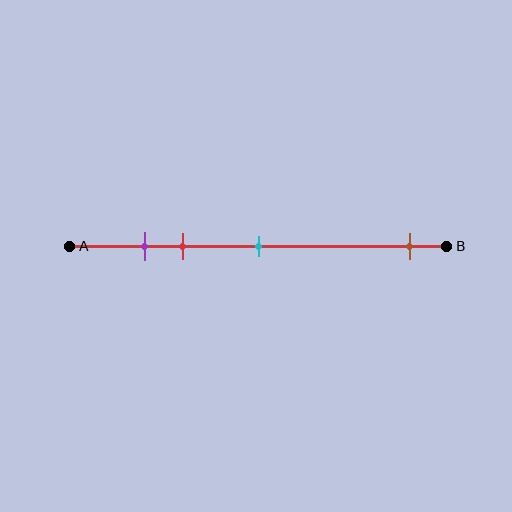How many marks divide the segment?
There are 4 marks dividing the segment.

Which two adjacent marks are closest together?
The purple and red marks are the closest adjacent pair.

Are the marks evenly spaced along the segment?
No, the marks are not evenly spaced.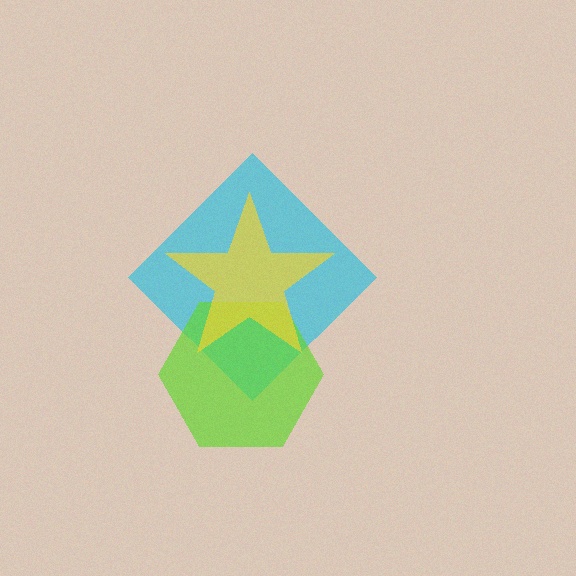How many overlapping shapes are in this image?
There are 3 overlapping shapes in the image.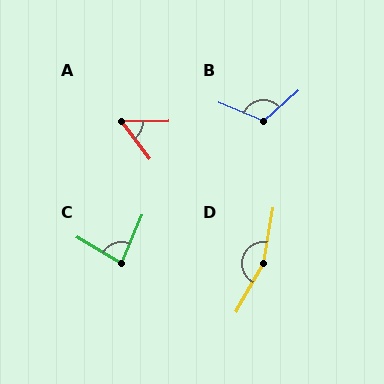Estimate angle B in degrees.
Approximately 116 degrees.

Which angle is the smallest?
A, at approximately 53 degrees.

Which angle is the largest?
D, at approximately 160 degrees.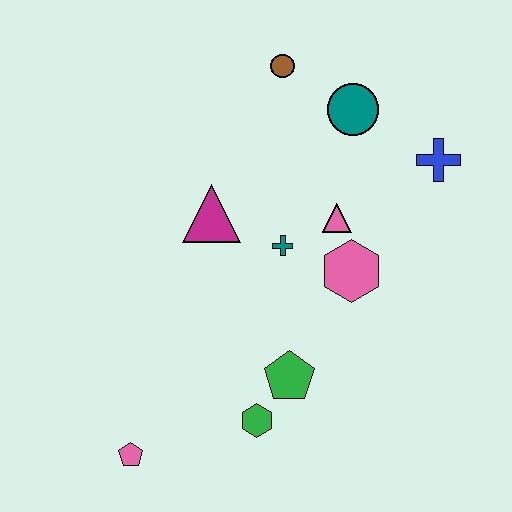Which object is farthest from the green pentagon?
The brown circle is farthest from the green pentagon.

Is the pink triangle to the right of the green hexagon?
Yes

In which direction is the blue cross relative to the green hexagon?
The blue cross is above the green hexagon.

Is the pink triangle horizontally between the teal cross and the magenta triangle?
No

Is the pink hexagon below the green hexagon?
No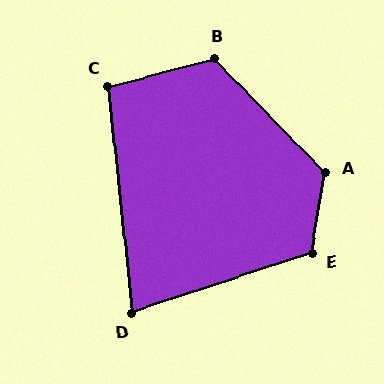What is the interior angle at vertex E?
Approximately 118 degrees (obtuse).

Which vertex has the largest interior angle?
A, at approximately 126 degrees.